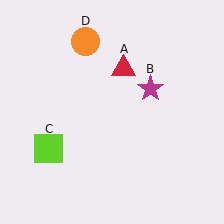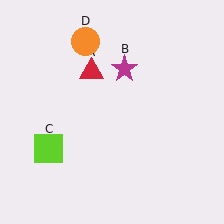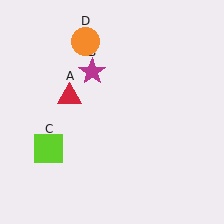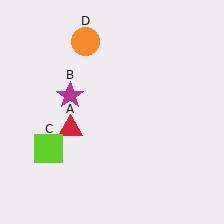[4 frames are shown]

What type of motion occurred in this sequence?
The red triangle (object A), magenta star (object B) rotated counterclockwise around the center of the scene.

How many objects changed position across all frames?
2 objects changed position: red triangle (object A), magenta star (object B).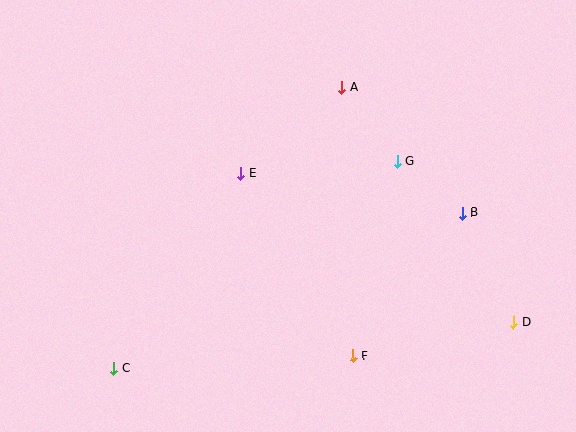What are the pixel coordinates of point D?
Point D is at (514, 322).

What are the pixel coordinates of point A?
Point A is at (342, 87).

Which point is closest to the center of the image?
Point E at (241, 173) is closest to the center.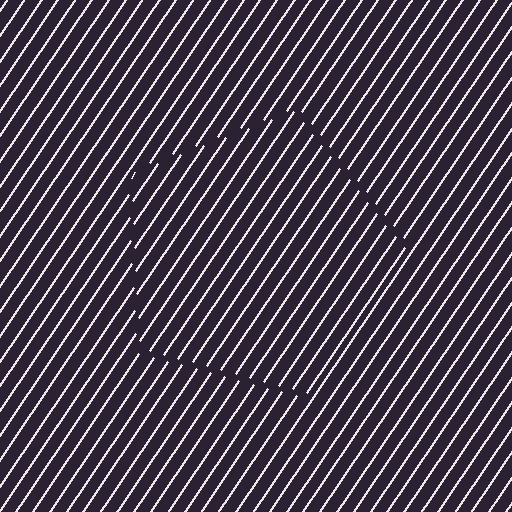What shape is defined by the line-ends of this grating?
An illusory pentagon. The interior of the shape contains the same grating, shifted by half a period — the contour is defined by the phase discontinuity where line-ends from the inner and outer gratings abut.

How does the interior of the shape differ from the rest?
The interior of the shape contains the same grating, shifted by half a period — the contour is defined by the phase discontinuity where line-ends from the inner and outer gratings abut.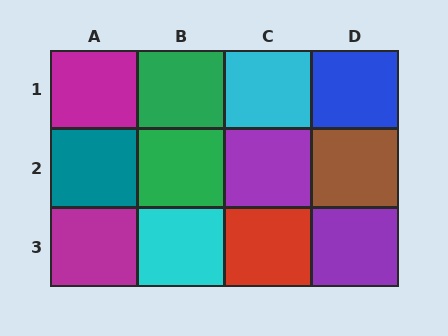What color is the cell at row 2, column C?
Purple.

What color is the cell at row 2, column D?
Brown.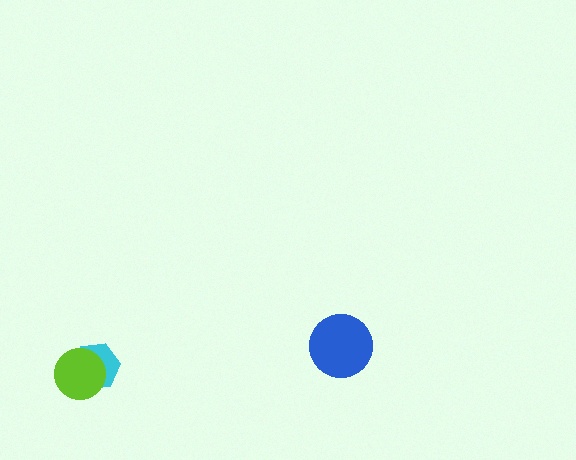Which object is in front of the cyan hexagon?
The lime circle is in front of the cyan hexagon.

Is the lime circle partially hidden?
No, no other shape covers it.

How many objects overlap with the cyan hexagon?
1 object overlaps with the cyan hexagon.